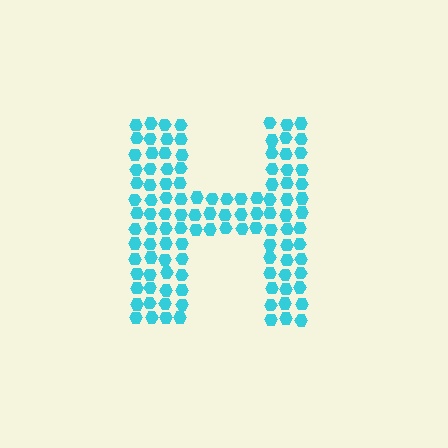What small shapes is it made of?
It is made of small hexagons.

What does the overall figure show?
The overall figure shows the letter H.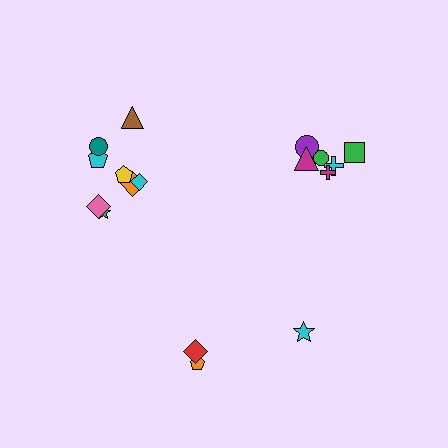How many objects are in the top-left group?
There are 8 objects.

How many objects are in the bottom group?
There are 3 objects.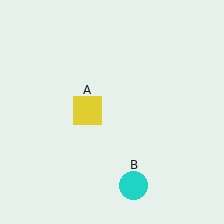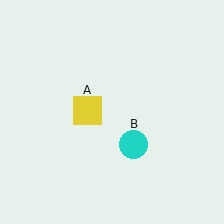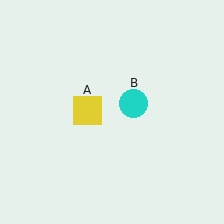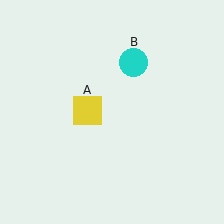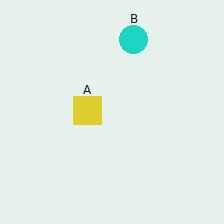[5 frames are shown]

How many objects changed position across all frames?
1 object changed position: cyan circle (object B).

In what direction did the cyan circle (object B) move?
The cyan circle (object B) moved up.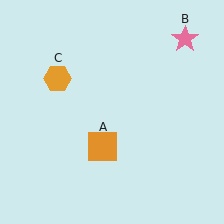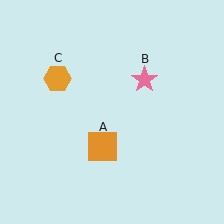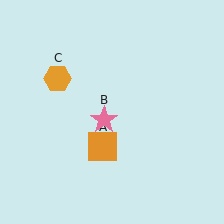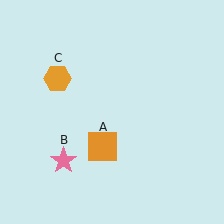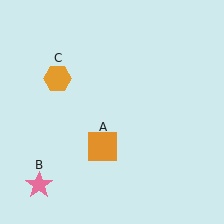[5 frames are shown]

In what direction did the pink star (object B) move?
The pink star (object B) moved down and to the left.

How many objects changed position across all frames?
1 object changed position: pink star (object B).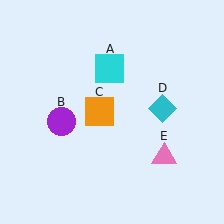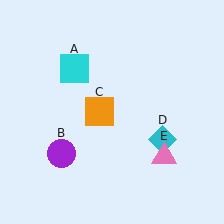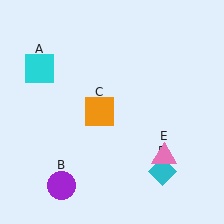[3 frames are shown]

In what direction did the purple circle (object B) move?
The purple circle (object B) moved down.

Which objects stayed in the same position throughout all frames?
Orange square (object C) and pink triangle (object E) remained stationary.